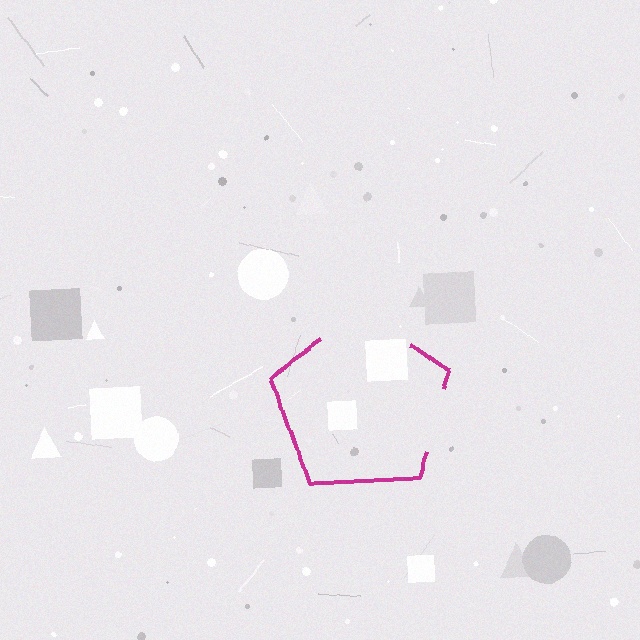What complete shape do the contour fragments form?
The contour fragments form a pentagon.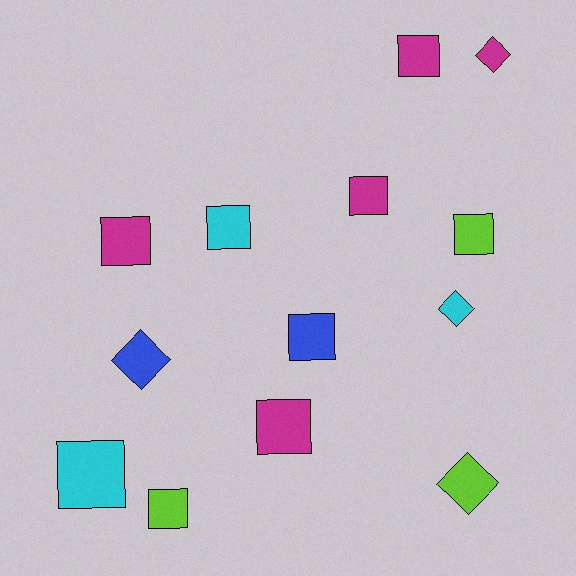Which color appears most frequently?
Magenta, with 5 objects.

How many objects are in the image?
There are 13 objects.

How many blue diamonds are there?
There is 1 blue diamond.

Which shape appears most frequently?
Square, with 9 objects.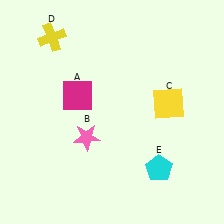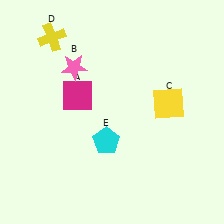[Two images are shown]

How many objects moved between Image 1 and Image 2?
2 objects moved between the two images.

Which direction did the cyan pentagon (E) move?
The cyan pentagon (E) moved left.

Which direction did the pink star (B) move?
The pink star (B) moved up.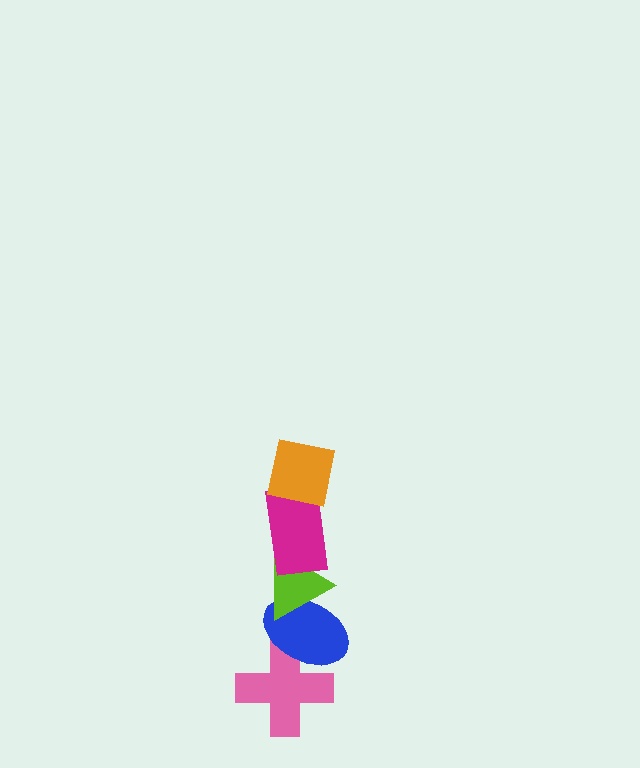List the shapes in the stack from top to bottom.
From top to bottom: the orange square, the magenta rectangle, the lime triangle, the blue ellipse, the pink cross.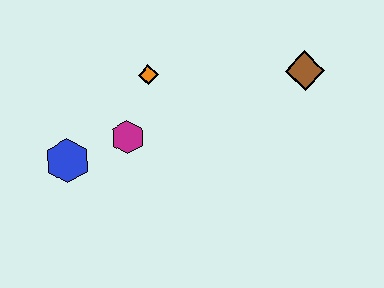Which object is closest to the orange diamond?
The magenta hexagon is closest to the orange diamond.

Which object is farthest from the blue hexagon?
The brown diamond is farthest from the blue hexagon.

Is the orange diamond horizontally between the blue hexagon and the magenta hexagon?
No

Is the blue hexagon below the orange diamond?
Yes